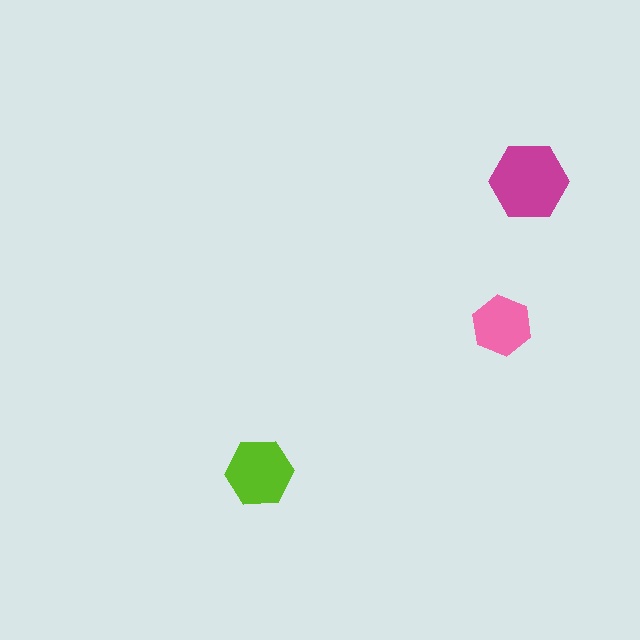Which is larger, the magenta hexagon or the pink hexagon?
The magenta one.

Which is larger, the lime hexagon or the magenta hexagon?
The magenta one.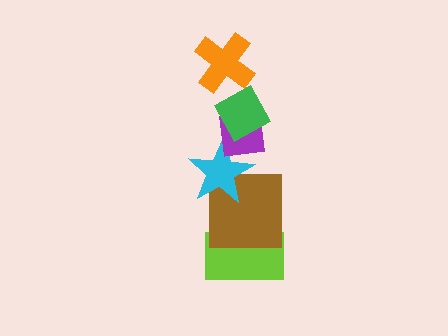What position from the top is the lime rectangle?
The lime rectangle is 6th from the top.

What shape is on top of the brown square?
The cyan star is on top of the brown square.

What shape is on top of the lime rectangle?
The brown square is on top of the lime rectangle.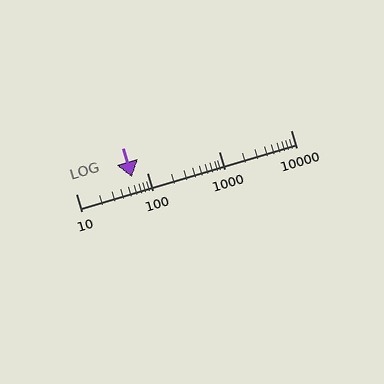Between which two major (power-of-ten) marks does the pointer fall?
The pointer is between 10 and 100.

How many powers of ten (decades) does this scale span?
The scale spans 3 decades, from 10 to 10000.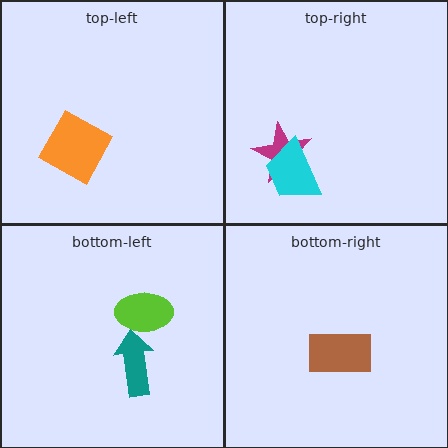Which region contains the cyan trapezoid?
The top-right region.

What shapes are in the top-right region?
The magenta star, the cyan trapezoid.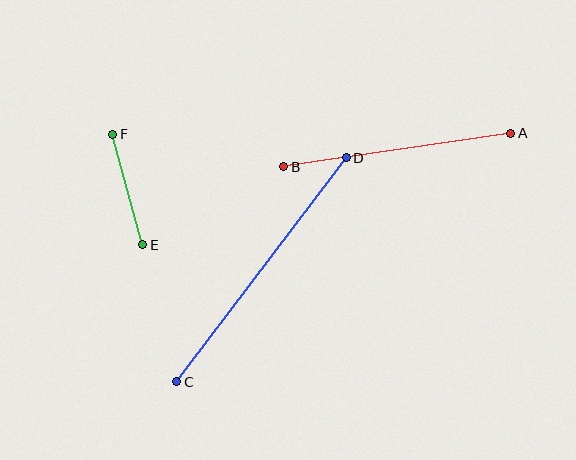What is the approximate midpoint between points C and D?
The midpoint is at approximately (261, 270) pixels.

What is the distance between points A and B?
The distance is approximately 229 pixels.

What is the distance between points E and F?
The distance is approximately 114 pixels.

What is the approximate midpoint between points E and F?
The midpoint is at approximately (128, 189) pixels.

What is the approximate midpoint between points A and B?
The midpoint is at approximately (397, 150) pixels.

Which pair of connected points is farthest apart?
Points C and D are farthest apart.